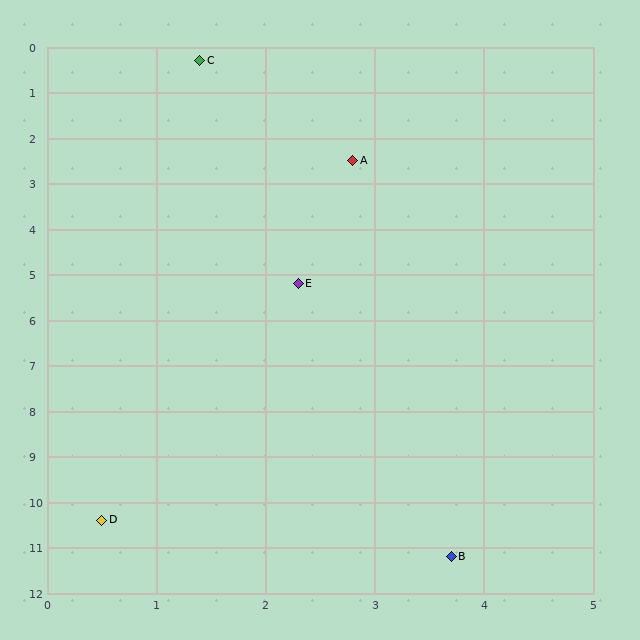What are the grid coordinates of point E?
Point E is at approximately (2.3, 5.2).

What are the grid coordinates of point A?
Point A is at approximately (2.8, 2.5).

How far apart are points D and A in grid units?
Points D and A are about 8.2 grid units apart.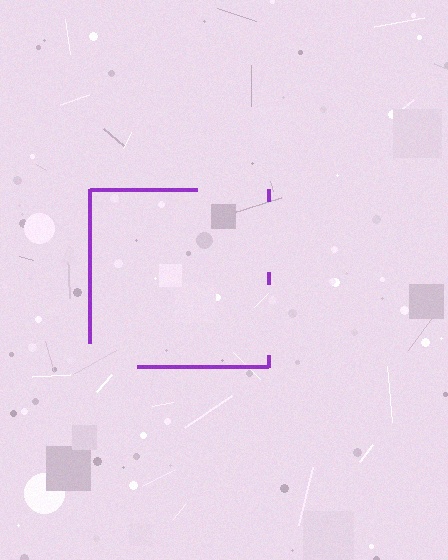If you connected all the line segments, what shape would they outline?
They would outline a square.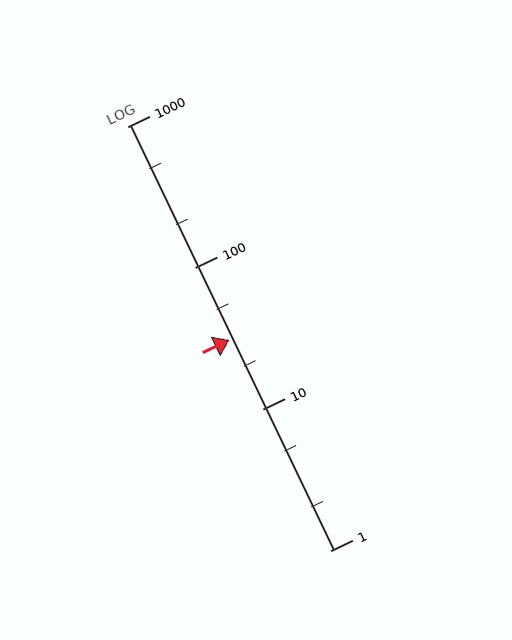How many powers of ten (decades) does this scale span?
The scale spans 3 decades, from 1 to 1000.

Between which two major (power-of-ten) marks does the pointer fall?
The pointer is between 10 and 100.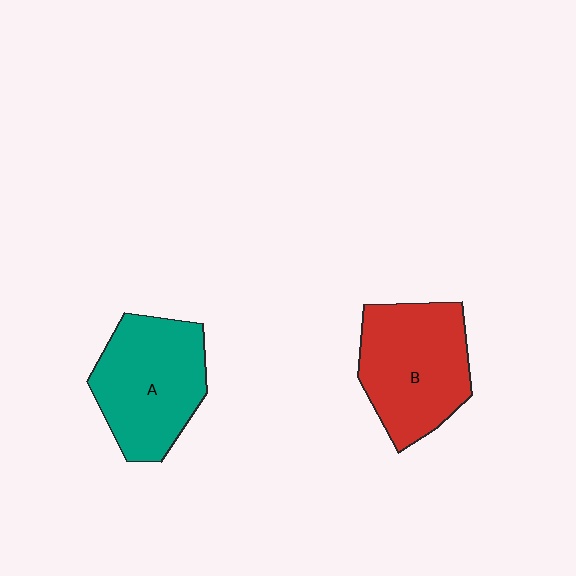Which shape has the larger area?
Shape B (red).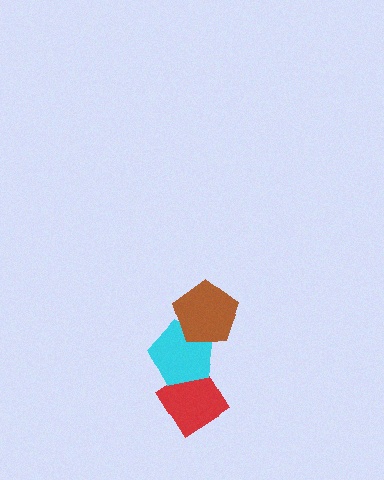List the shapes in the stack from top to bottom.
From top to bottom: the brown pentagon, the cyan pentagon, the red diamond.